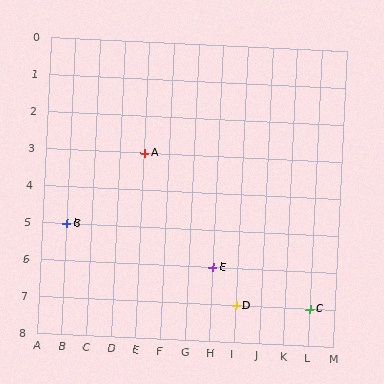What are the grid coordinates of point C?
Point C is at grid coordinates (L, 7).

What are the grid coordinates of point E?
Point E is at grid coordinates (H, 6).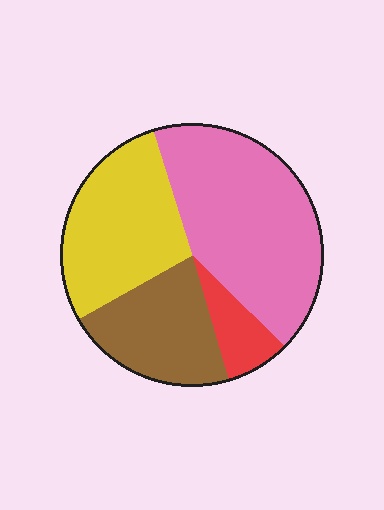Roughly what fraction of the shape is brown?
Brown takes up about one fifth (1/5) of the shape.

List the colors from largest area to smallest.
From largest to smallest: pink, yellow, brown, red.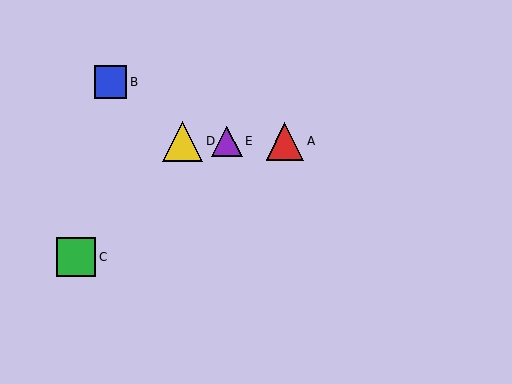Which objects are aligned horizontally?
Objects A, D, E are aligned horizontally.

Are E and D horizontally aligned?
Yes, both are at y≈141.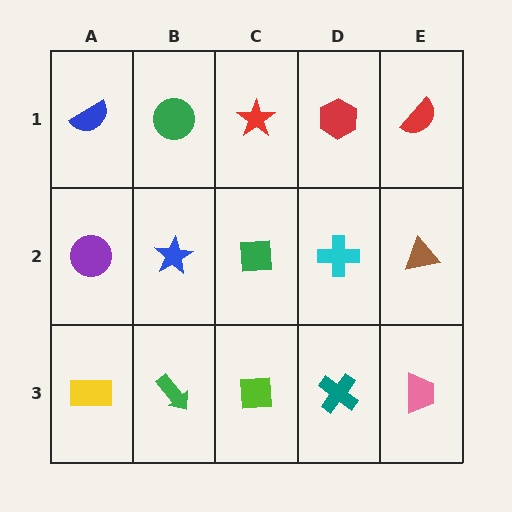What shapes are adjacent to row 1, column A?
A purple circle (row 2, column A), a green circle (row 1, column B).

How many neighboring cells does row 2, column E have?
3.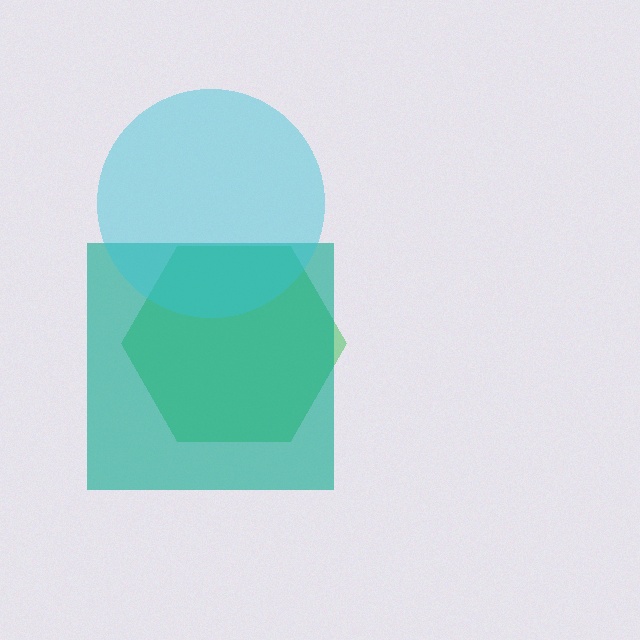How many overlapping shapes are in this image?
There are 3 overlapping shapes in the image.